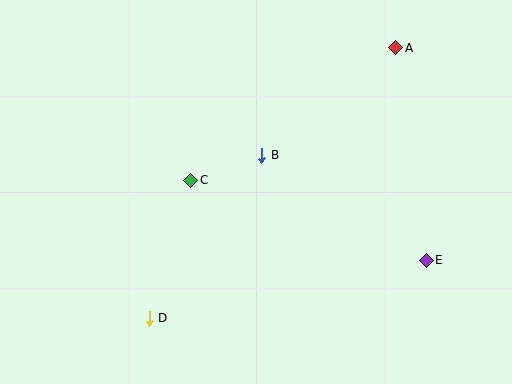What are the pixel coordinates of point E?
Point E is at (426, 260).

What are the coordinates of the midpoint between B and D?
The midpoint between B and D is at (205, 237).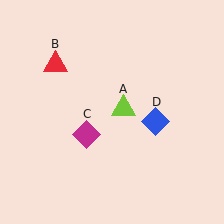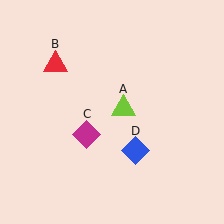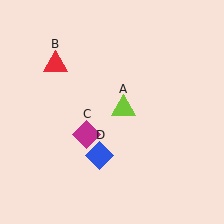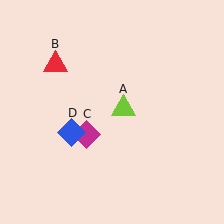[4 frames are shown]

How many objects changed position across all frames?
1 object changed position: blue diamond (object D).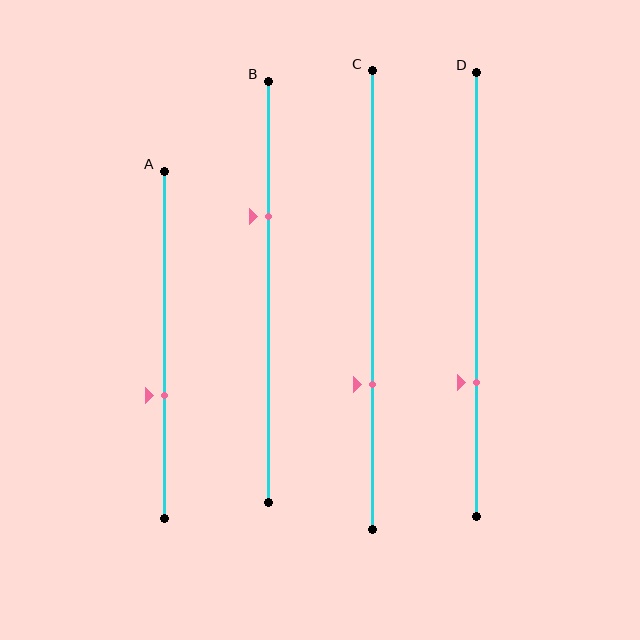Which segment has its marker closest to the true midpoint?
Segment A has its marker closest to the true midpoint.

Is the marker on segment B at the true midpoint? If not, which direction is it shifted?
No, the marker on segment B is shifted upward by about 18% of the segment length.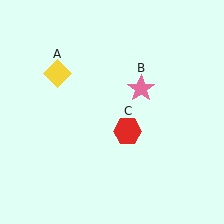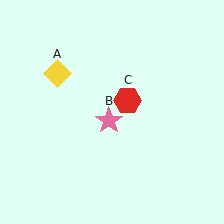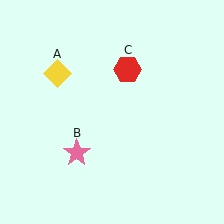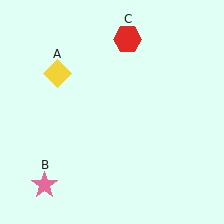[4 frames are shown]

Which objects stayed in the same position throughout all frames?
Yellow diamond (object A) remained stationary.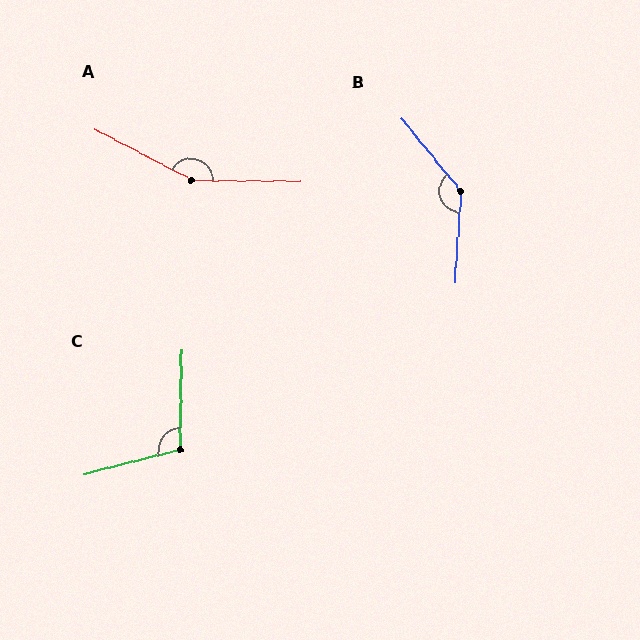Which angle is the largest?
A, at approximately 153 degrees.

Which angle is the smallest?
C, at approximately 106 degrees.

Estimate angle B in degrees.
Approximately 137 degrees.